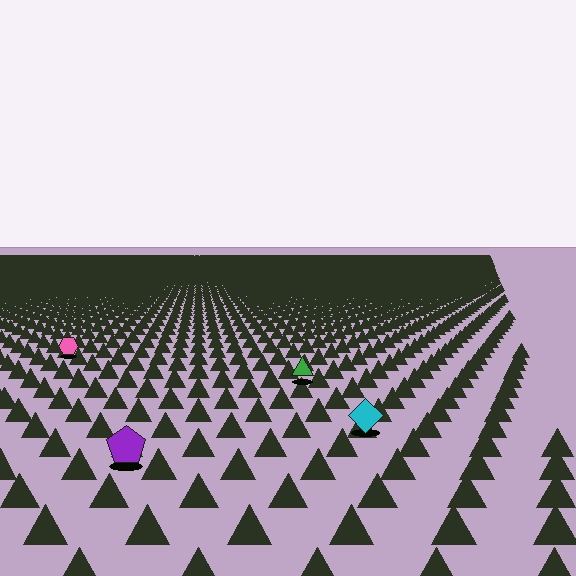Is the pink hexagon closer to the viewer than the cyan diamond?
No. The cyan diamond is closer — you can tell from the texture gradient: the ground texture is coarser near it.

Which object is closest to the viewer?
The purple pentagon is closest. The texture marks near it are larger and more spread out.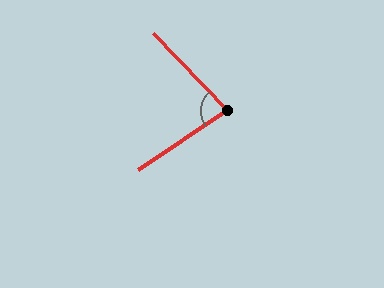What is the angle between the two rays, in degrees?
Approximately 81 degrees.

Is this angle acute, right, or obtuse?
It is acute.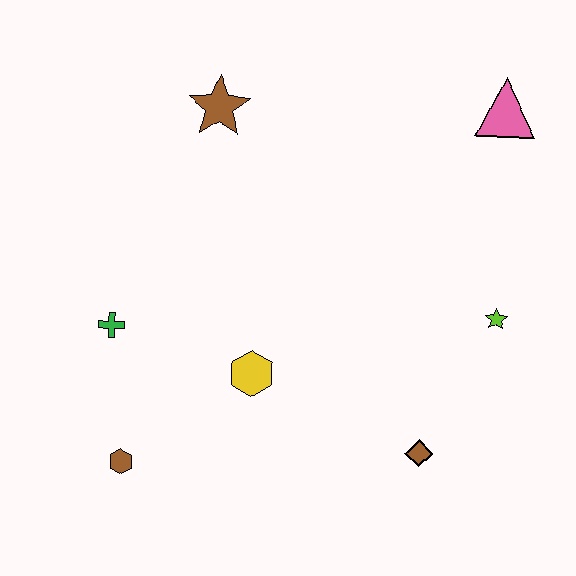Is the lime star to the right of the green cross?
Yes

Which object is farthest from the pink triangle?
The brown hexagon is farthest from the pink triangle.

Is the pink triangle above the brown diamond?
Yes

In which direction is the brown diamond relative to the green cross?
The brown diamond is to the right of the green cross.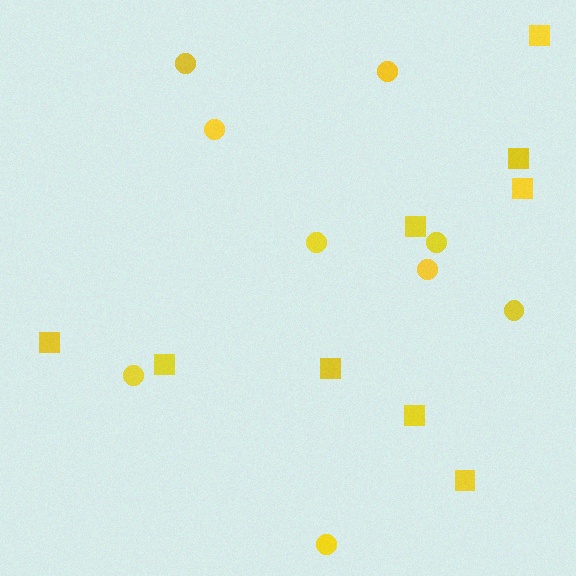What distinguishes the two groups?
There are 2 groups: one group of squares (9) and one group of circles (9).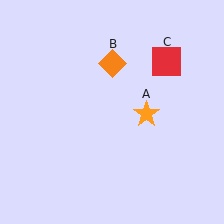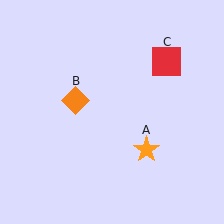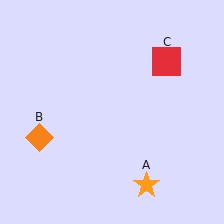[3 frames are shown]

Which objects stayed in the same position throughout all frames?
Red square (object C) remained stationary.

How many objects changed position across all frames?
2 objects changed position: orange star (object A), orange diamond (object B).